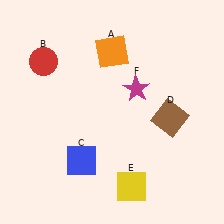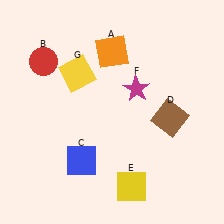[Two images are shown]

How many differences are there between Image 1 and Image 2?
There is 1 difference between the two images.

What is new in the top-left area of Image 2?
A yellow square (G) was added in the top-left area of Image 2.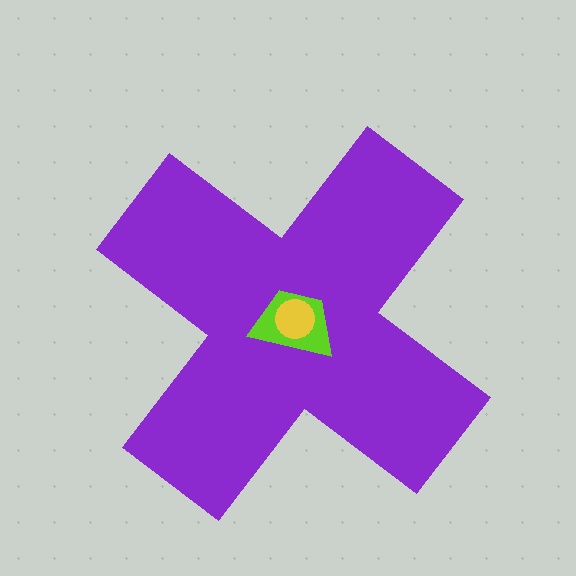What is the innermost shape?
The yellow circle.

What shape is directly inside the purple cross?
The lime trapezoid.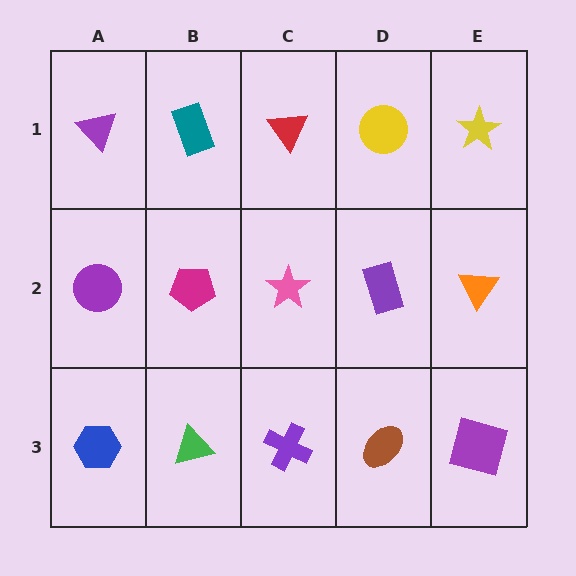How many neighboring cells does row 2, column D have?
4.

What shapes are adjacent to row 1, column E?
An orange triangle (row 2, column E), a yellow circle (row 1, column D).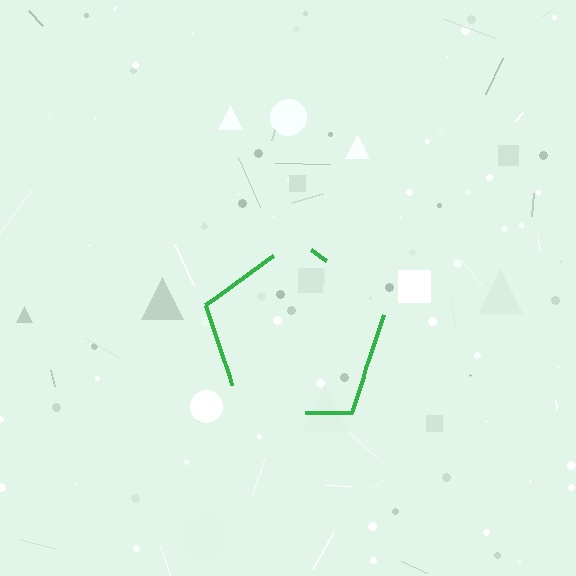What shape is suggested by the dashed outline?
The dashed outline suggests a pentagon.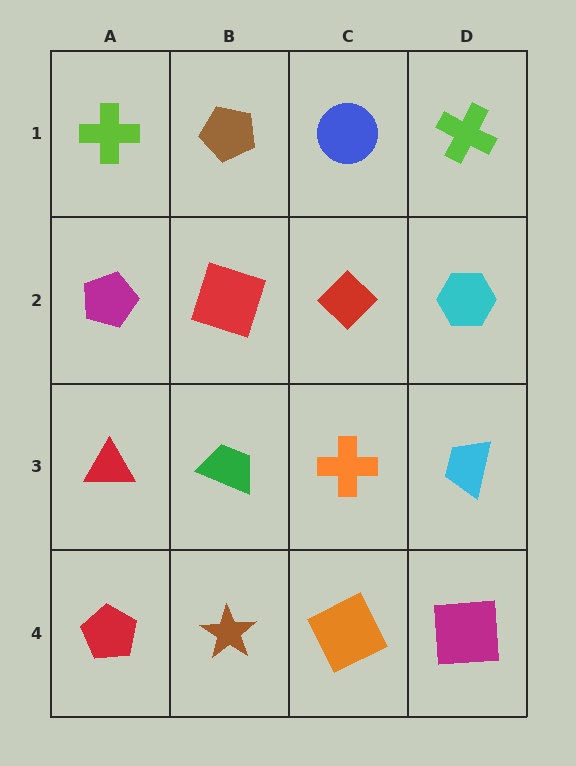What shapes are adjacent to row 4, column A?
A red triangle (row 3, column A), a brown star (row 4, column B).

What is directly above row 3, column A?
A magenta pentagon.